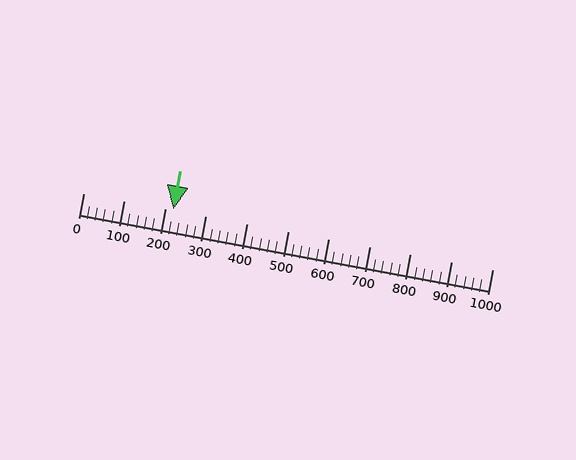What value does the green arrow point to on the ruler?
The green arrow points to approximately 220.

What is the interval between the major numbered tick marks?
The major tick marks are spaced 100 units apart.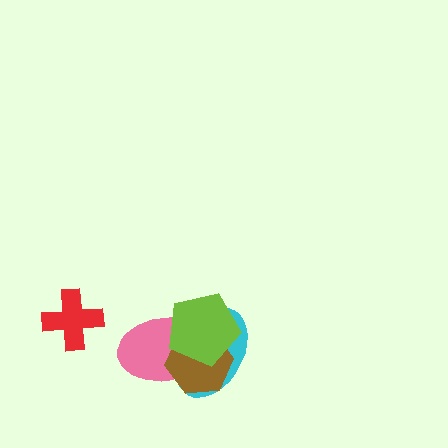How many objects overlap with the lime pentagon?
3 objects overlap with the lime pentagon.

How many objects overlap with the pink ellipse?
3 objects overlap with the pink ellipse.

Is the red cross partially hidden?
No, no other shape covers it.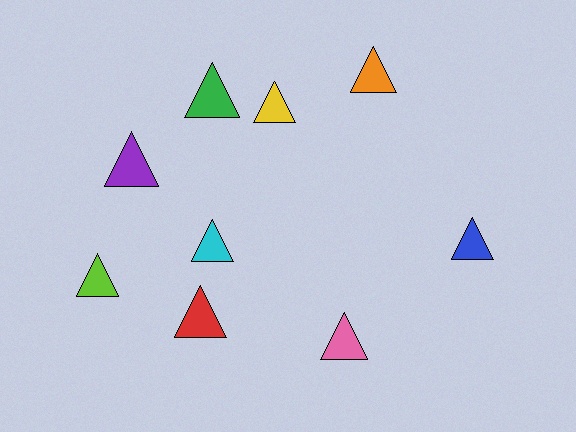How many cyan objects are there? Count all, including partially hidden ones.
There is 1 cyan object.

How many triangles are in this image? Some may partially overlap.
There are 9 triangles.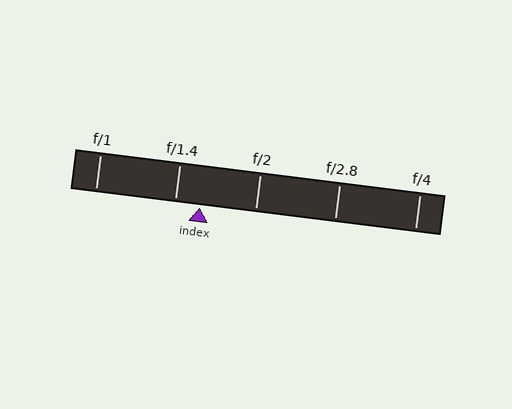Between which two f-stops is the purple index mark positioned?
The index mark is between f/1.4 and f/2.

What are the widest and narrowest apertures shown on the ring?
The widest aperture shown is f/1 and the narrowest is f/4.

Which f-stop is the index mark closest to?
The index mark is closest to f/1.4.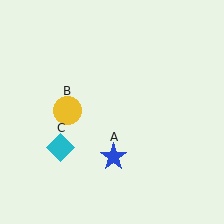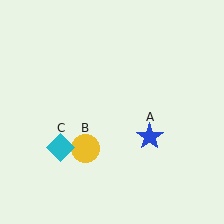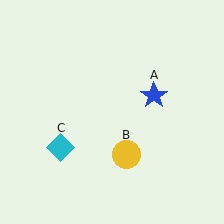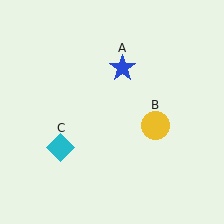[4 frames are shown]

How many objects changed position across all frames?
2 objects changed position: blue star (object A), yellow circle (object B).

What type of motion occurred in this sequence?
The blue star (object A), yellow circle (object B) rotated counterclockwise around the center of the scene.